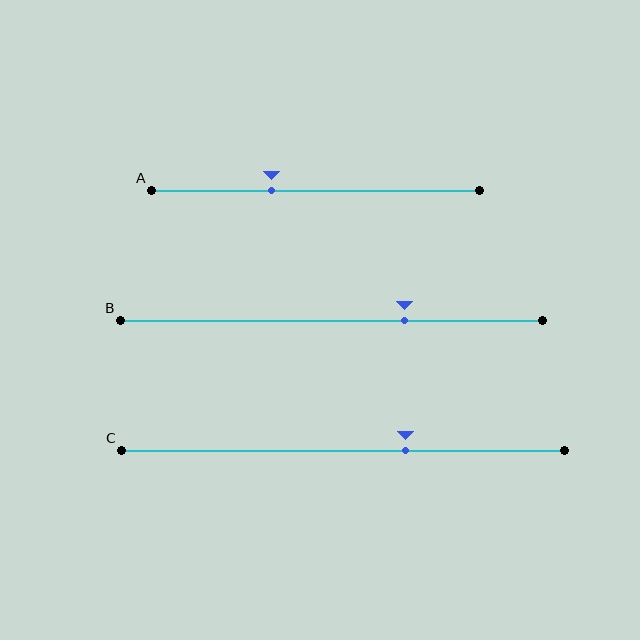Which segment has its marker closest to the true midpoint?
Segment A has its marker closest to the true midpoint.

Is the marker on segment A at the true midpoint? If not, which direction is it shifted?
No, the marker on segment A is shifted to the left by about 13% of the segment length.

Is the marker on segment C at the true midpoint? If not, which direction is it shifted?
No, the marker on segment C is shifted to the right by about 14% of the segment length.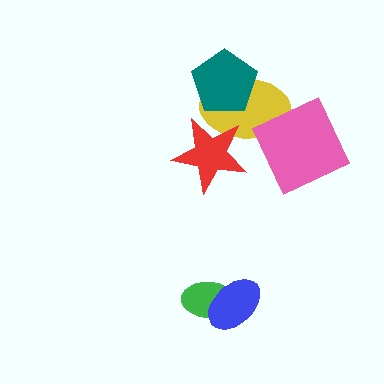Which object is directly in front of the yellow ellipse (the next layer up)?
The pink square is directly in front of the yellow ellipse.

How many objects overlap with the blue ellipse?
1 object overlaps with the blue ellipse.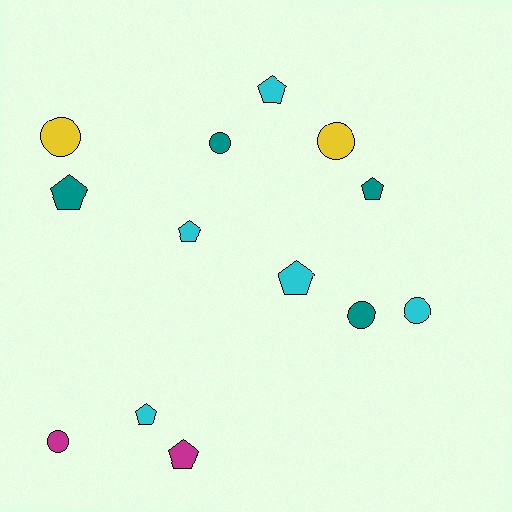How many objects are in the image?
There are 13 objects.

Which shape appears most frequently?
Pentagon, with 7 objects.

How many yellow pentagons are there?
There are no yellow pentagons.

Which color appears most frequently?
Cyan, with 5 objects.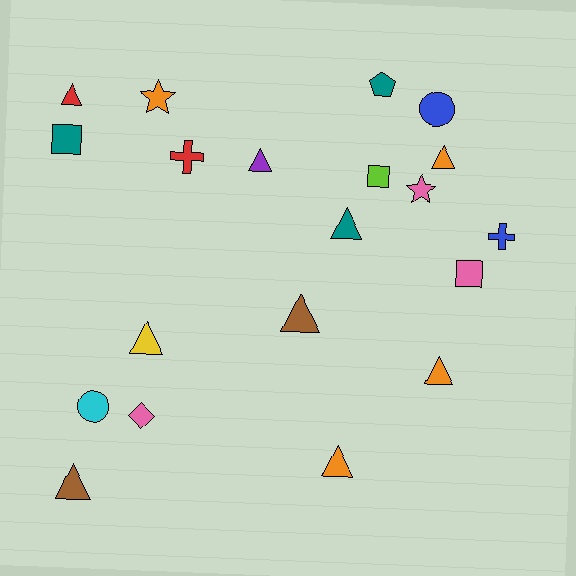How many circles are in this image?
There are 2 circles.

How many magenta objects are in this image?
There are no magenta objects.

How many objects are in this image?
There are 20 objects.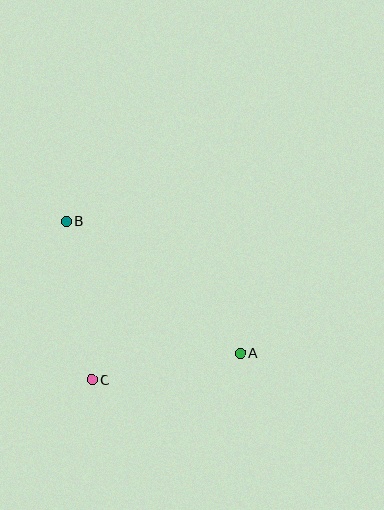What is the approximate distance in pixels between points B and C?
The distance between B and C is approximately 161 pixels.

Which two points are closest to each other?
Points A and C are closest to each other.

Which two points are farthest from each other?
Points A and B are farthest from each other.